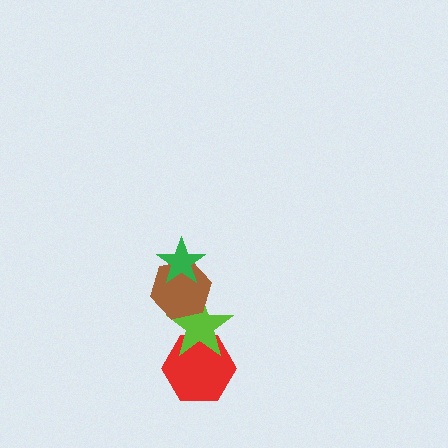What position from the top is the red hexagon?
The red hexagon is 4th from the top.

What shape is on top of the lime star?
The brown hexagon is on top of the lime star.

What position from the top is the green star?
The green star is 1st from the top.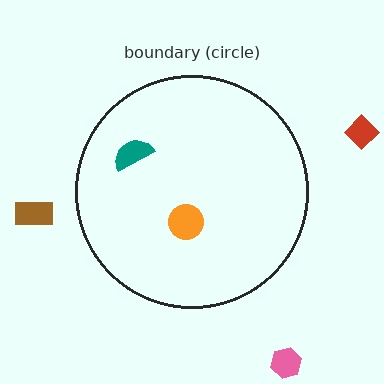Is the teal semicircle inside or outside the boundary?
Inside.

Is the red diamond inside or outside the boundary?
Outside.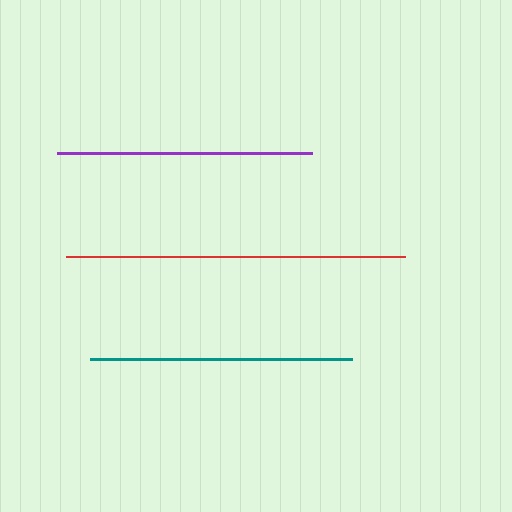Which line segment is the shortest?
The purple line is the shortest at approximately 255 pixels.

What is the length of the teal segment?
The teal segment is approximately 262 pixels long.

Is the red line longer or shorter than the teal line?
The red line is longer than the teal line.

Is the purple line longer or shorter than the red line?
The red line is longer than the purple line.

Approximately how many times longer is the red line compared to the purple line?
The red line is approximately 1.3 times the length of the purple line.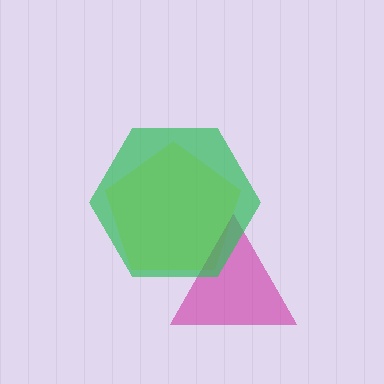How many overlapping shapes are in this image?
There are 3 overlapping shapes in the image.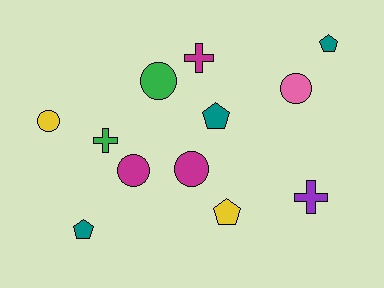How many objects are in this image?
There are 12 objects.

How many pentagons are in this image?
There are 4 pentagons.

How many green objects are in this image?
There are 2 green objects.